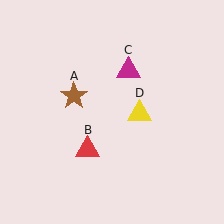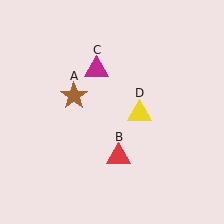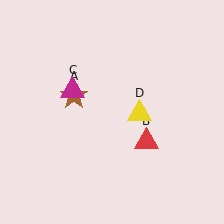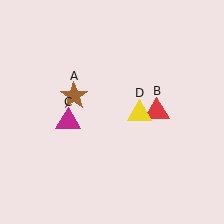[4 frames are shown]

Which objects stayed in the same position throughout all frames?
Brown star (object A) and yellow triangle (object D) remained stationary.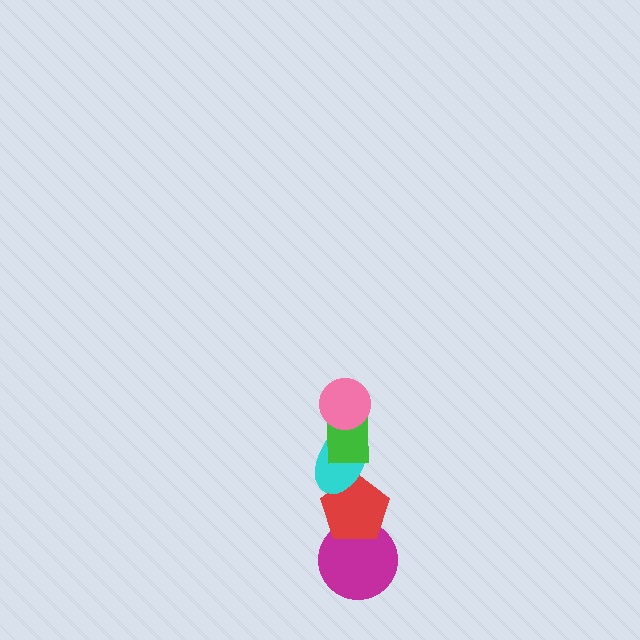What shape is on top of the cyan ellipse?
The green rectangle is on top of the cyan ellipse.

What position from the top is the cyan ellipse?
The cyan ellipse is 3rd from the top.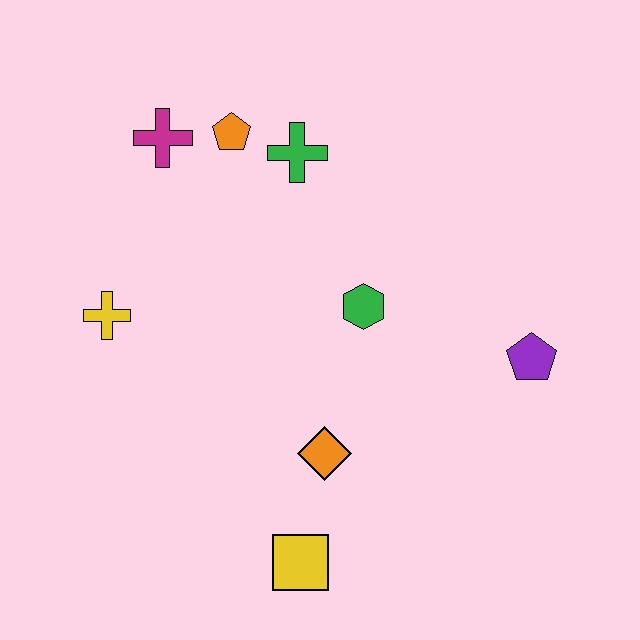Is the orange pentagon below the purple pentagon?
No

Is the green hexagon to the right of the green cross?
Yes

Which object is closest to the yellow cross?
The magenta cross is closest to the yellow cross.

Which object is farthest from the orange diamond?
The magenta cross is farthest from the orange diamond.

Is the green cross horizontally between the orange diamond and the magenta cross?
Yes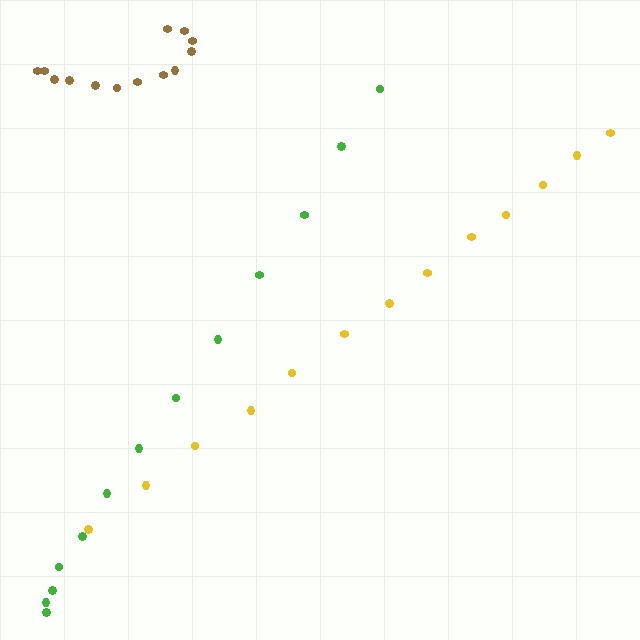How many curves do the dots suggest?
There are 3 distinct paths.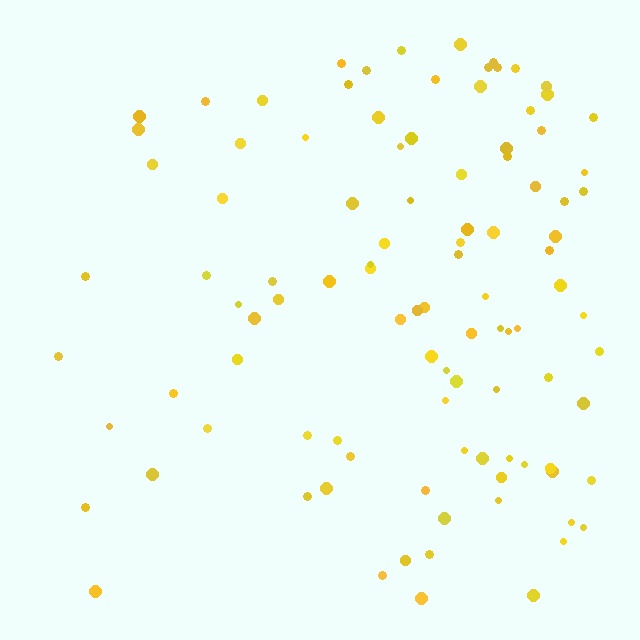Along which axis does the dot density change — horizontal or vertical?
Horizontal.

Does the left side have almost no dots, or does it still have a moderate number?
Still a moderate number, just noticeably fewer than the right.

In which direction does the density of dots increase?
From left to right, with the right side densest.